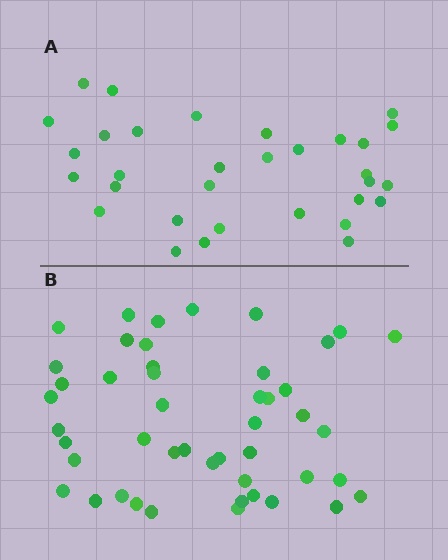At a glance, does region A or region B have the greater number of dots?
Region B (the bottom region) has more dots.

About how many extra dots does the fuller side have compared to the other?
Region B has approximately 15 more dots than region A.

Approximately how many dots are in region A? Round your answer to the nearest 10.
About 30 dots. (The exact count is 32, which rounds to 30.)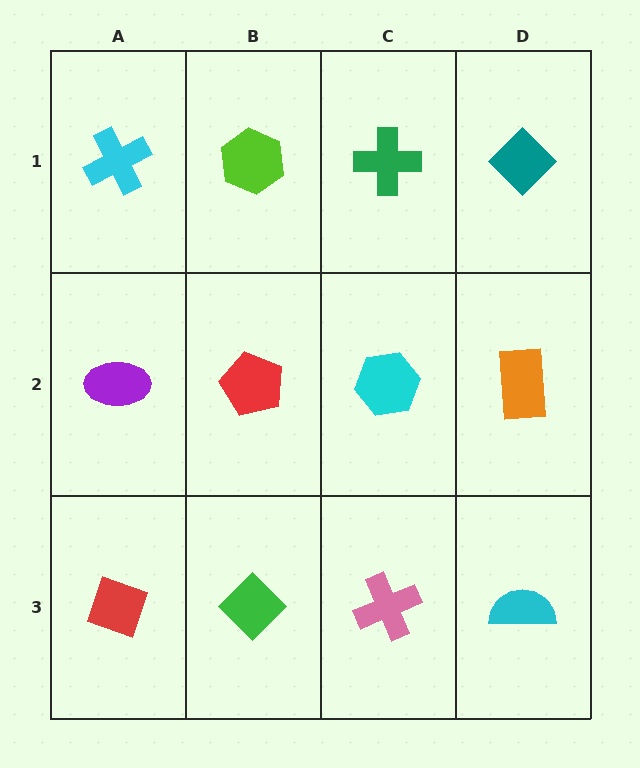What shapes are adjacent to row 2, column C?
A green cross (row 1, column C), a pink cross (row 3, column C), a red pentagon (row 2, column B), an orange rectangle (row 2, column D).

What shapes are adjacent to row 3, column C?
A cyan hexagon (row 2, column C), a green diamond (row 3, column B), a cyan semicircle (row 3, column D).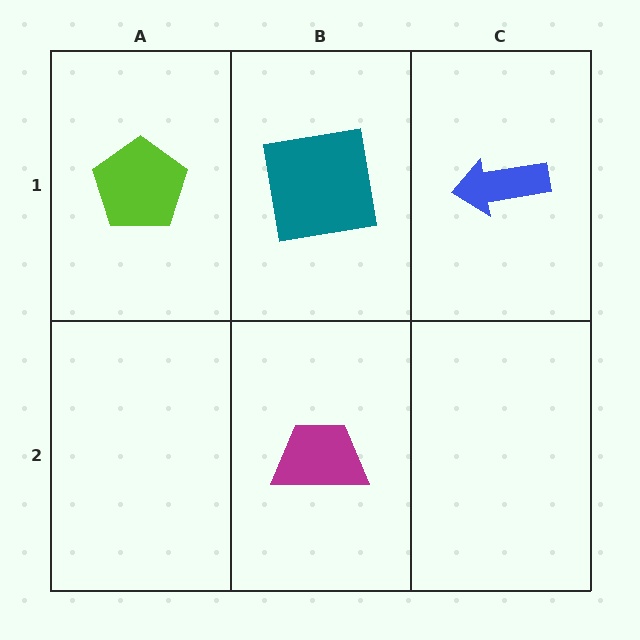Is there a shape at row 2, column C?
No, that cell is empty.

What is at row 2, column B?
A magenta trapezoid.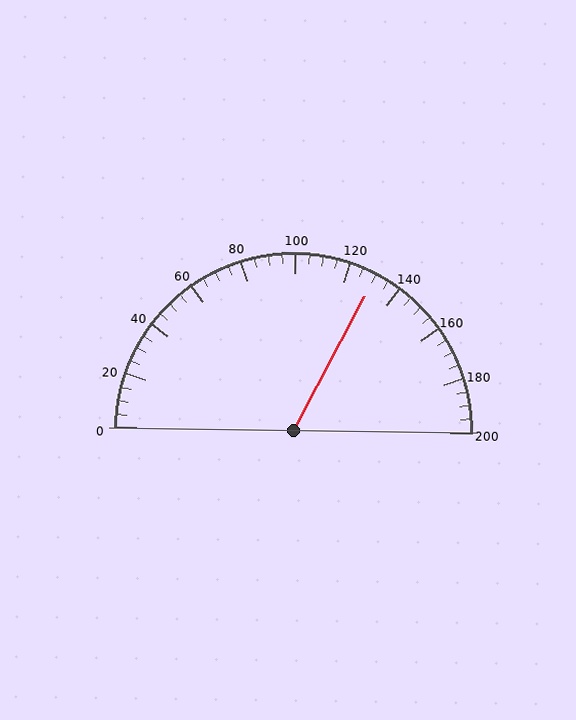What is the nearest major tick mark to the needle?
The nearest major tick mark is 120.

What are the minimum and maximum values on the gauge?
The gauge ranges from 0 to 200.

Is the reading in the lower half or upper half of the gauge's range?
The reading is in the upper half of the range (0 to 200).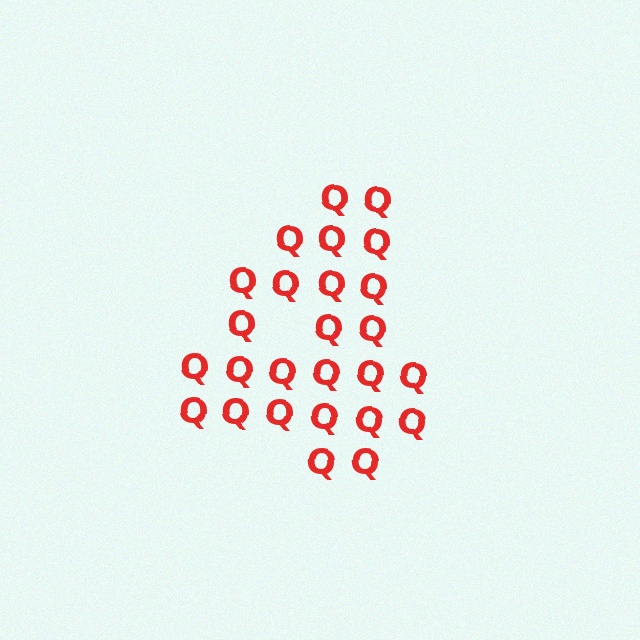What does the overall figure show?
The overall figure shows the digit 4.